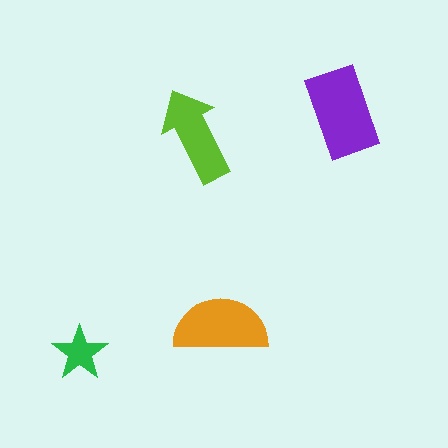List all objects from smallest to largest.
The green star, the lime arrow, the orange semicircle, the purple rectangle.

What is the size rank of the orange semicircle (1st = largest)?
2nd.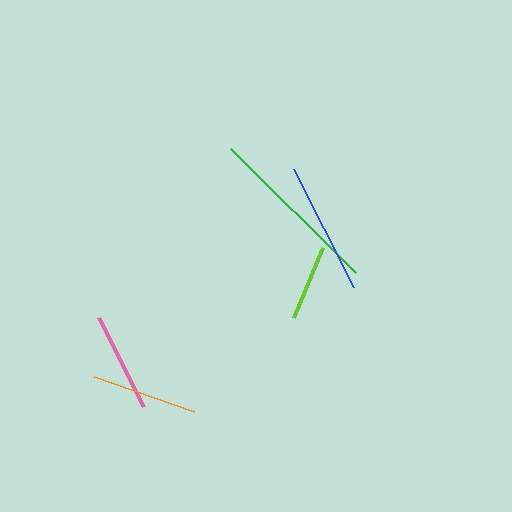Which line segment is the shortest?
The lime line is the shortest at approximately 75 pixels.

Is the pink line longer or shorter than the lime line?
The pink line is longer than the lime line.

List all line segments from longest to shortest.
From longest to shortest: green, blue, orange, pink, lime.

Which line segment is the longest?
The green line is the longest at approximately 176 pixels.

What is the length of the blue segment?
The blue segment is approximately 132 pixels long.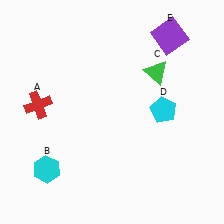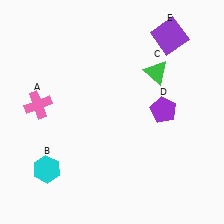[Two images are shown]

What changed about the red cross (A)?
In Image 1, A is red. In Image 2, it changed to pink.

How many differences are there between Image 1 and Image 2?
There are 2 differences between the two images.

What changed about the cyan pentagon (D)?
In Image 1, D is cyan. In Image 2, it changed to purple.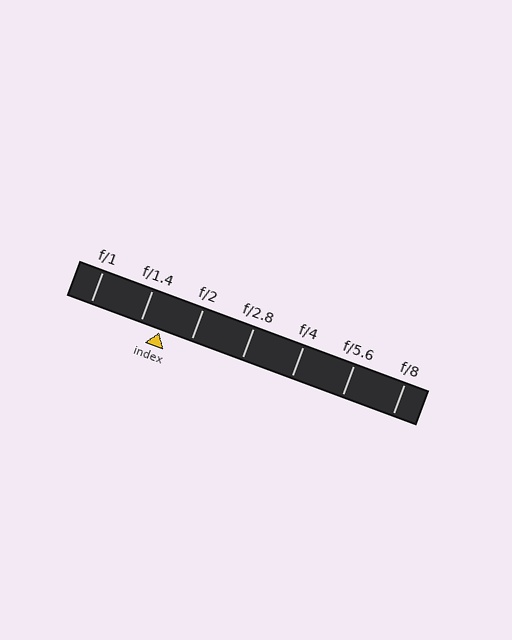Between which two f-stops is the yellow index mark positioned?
The index mark is between f/1.4 and f/2.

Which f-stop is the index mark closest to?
The index mark is closest to f/1.4.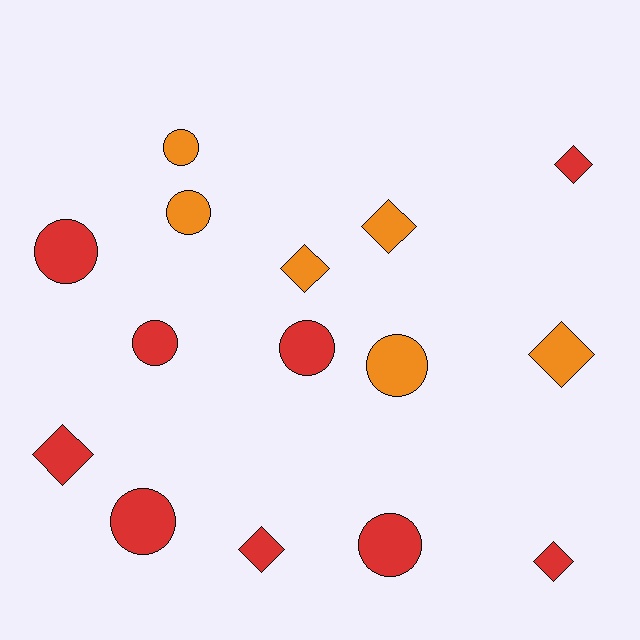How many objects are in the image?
There are 15 objects.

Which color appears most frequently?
Red, with 9 objects.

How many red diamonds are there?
There are 4 red diamonds.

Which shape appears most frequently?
Circle, with 8 objects.